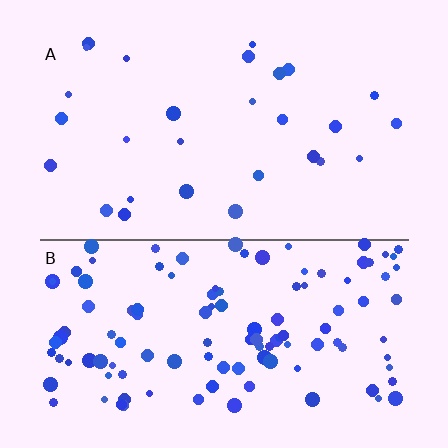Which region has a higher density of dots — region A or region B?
B (the bottom).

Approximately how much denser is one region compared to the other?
Approximately 4.2× — region B over region A.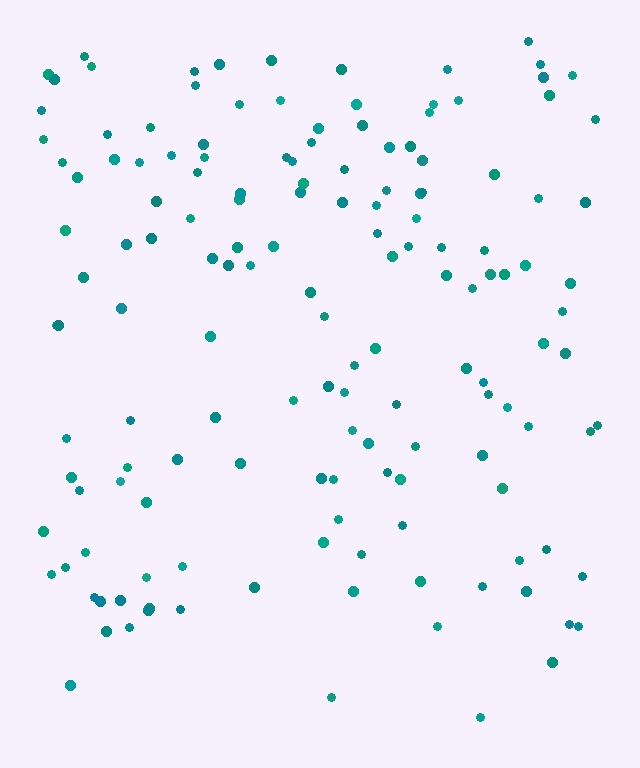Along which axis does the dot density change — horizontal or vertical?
Vertical.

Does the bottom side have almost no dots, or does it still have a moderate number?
Still a moderate number, just noticeably fewer than the top.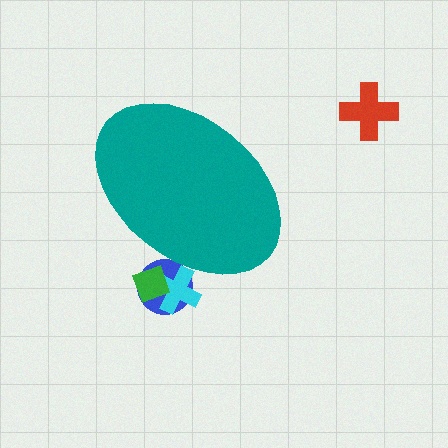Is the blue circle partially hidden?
Yes, the blue circle is partially hidden behind the teal ellipse.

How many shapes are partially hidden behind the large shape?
3 shapes are partially hidden.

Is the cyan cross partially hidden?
Yes, the cyan cross is partially hidden behind the teal ellipse.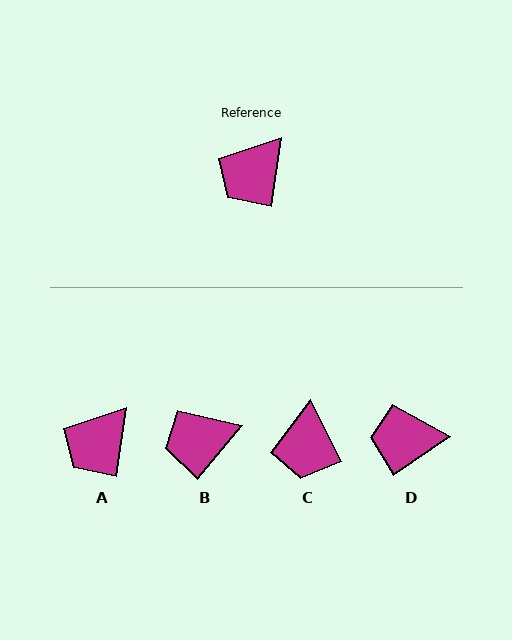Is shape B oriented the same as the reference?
No, it is off by about 31 degrees.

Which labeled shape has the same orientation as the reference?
A.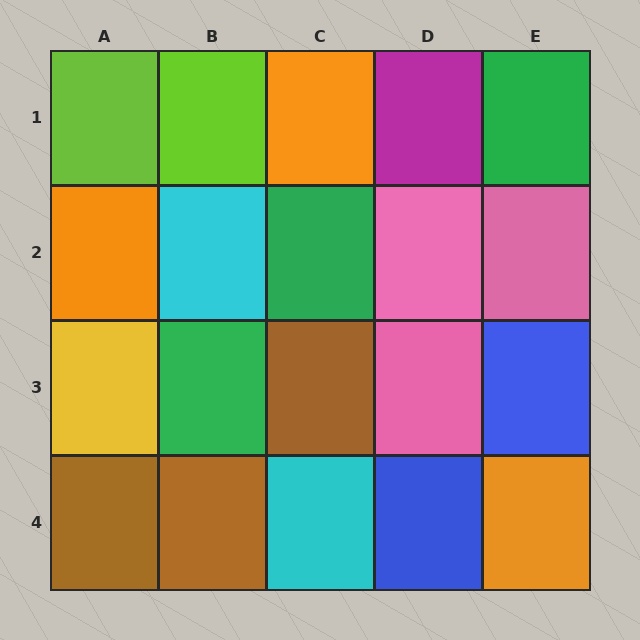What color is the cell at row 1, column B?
Lime.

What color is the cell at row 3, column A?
Yellow.